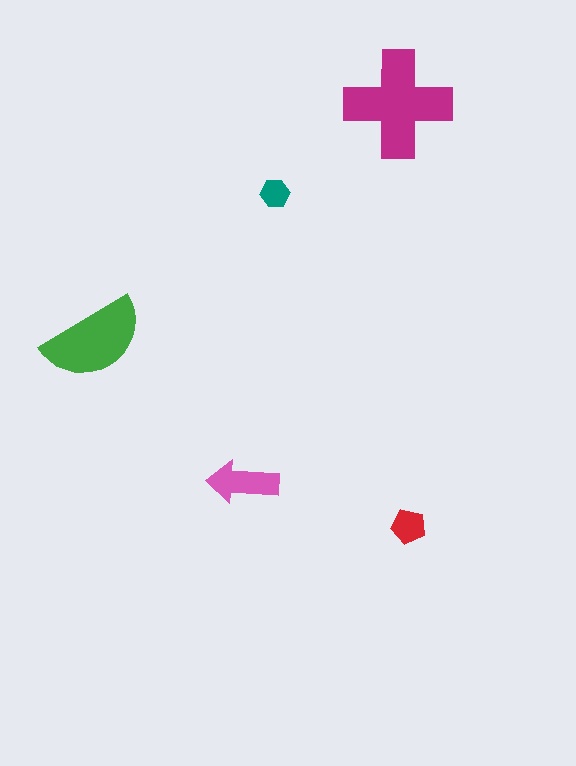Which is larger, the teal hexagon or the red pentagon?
The red pentagon.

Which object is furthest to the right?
The red pentagon is rightmost.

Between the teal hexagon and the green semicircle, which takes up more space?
The green semicircle.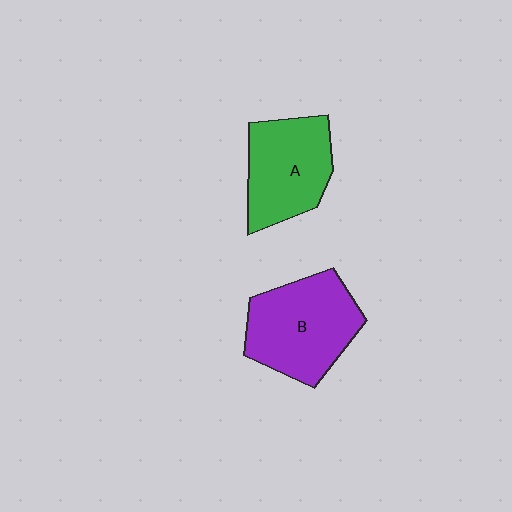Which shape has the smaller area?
Shape A (green).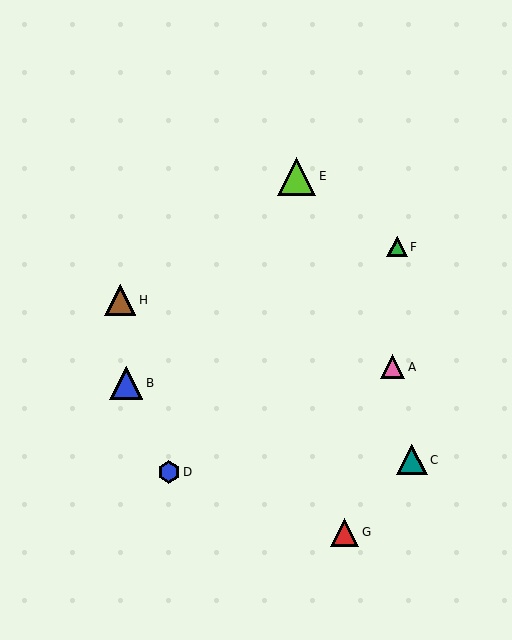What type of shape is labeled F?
Shape F is a green triangle.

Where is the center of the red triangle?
The center of the red triangle is at (345, 532).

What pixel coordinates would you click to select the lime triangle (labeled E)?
Click at (297, 176) to select the lime triangle E.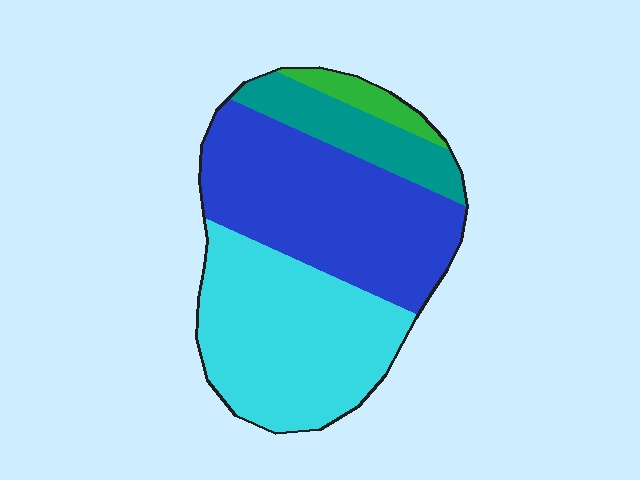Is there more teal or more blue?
Blue.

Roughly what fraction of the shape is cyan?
Cyan takes up about two fifths (2/5) of the shape.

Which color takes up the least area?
Green, at roughly 5%.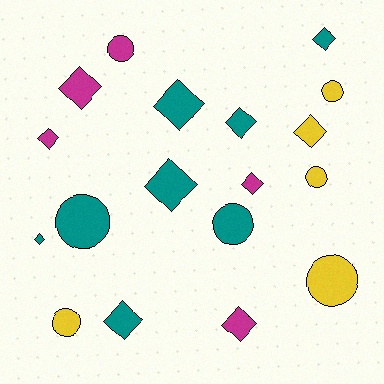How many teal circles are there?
There are 2 teal circles.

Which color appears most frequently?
Teal, with 8 objects.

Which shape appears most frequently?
Diamond, with 11 objects.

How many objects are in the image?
There are 18 objects.